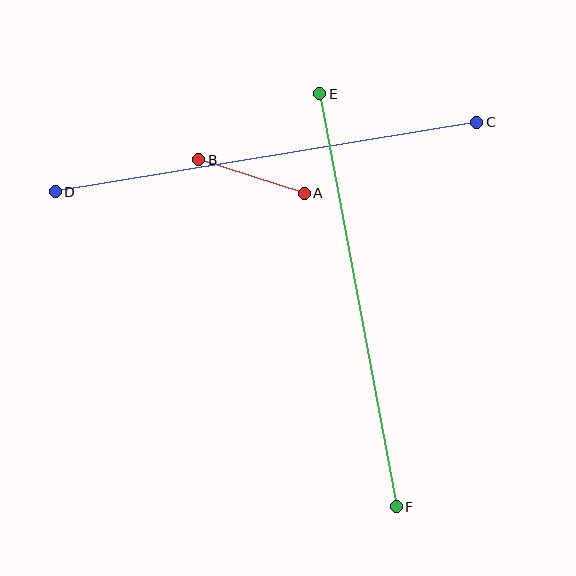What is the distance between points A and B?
The distance is approximately 111 pixels.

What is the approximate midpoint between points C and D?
The midpoint is at approximately (266, 157) pixels.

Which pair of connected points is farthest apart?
Points C and D are farthest apart.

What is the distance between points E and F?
The distance is approximately 420 pixels.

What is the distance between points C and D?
The distance is approximately 427 pixels.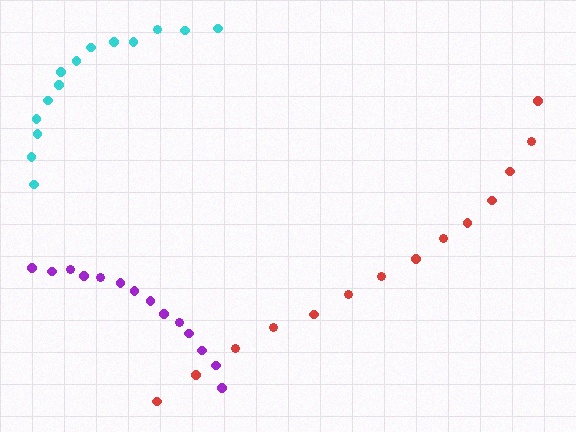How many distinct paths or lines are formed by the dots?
There are 3 distinct paths.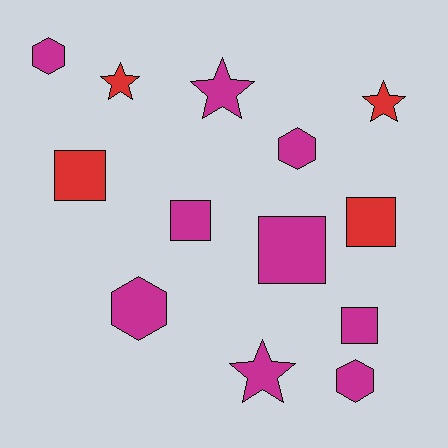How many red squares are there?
There are 2 red squares.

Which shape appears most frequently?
Square, with 5 objects.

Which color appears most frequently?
Magenta, with 9 objects.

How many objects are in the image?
There are 13 objects.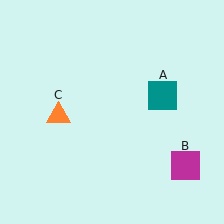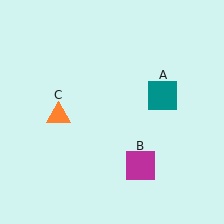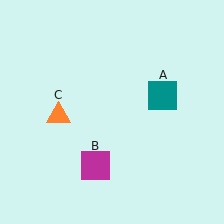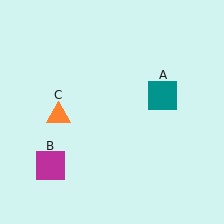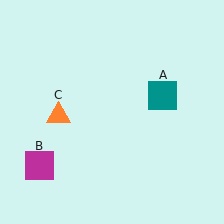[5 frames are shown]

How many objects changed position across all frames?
1 object changed position: magenta square (object B).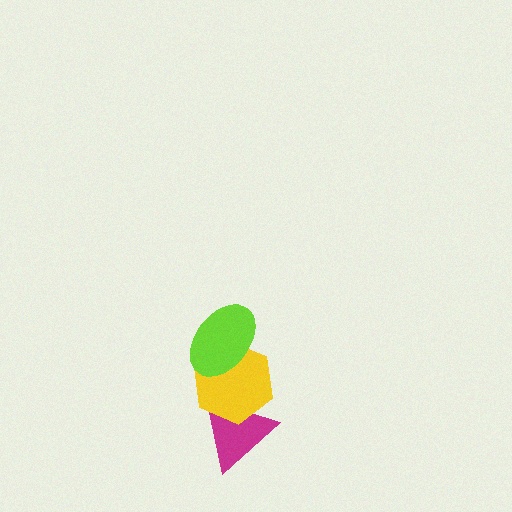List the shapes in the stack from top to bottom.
From top to bottom: the lime ellipse, the yellow hexagon, the magenta triangle.